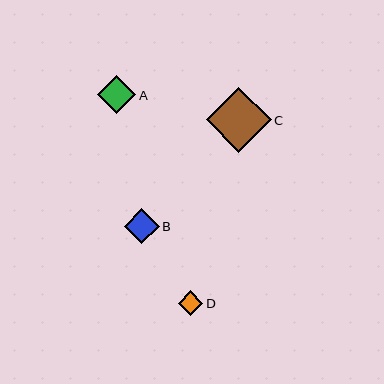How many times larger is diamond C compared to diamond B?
Diamond C is approximately 1.9 times the size of diamond B.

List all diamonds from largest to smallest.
From largest to smallest: C, A, B, D.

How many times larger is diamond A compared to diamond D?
Diamond A is approximately 1.6 times the size of diamond D.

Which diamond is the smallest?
Diamond D is the smallest with a size of approximately 24 pixels.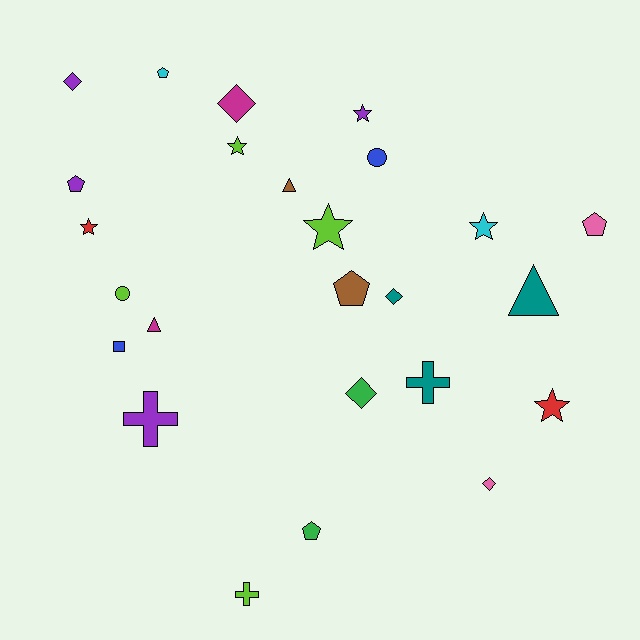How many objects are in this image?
There are 25 objects.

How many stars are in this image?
There are 6 stars.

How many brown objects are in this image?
There are 2 brown objects.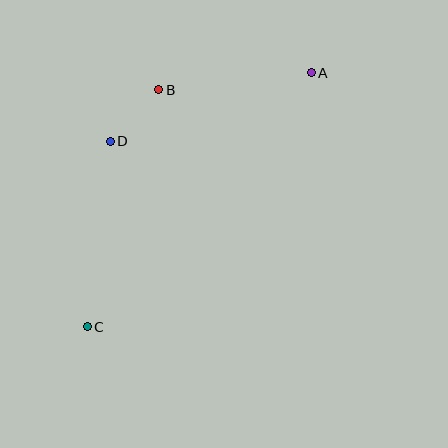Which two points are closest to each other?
Points B and D are closest to each other.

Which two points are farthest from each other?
Points A and C are farthest from each other.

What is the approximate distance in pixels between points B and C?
The distance between B and C is approximately 248 pixels.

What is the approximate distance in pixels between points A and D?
The distance between A and D is approximately 212 pixels.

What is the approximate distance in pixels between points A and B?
The distance between A and B is approximately 153 pixels.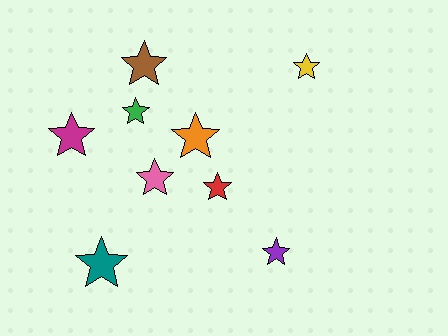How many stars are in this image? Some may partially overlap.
There are 9 stars.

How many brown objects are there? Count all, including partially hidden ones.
There is 1 brown object.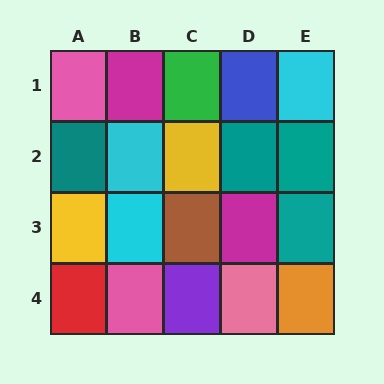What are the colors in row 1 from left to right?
Pink, magenta, green, blue, cyan.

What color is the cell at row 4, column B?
Pink.